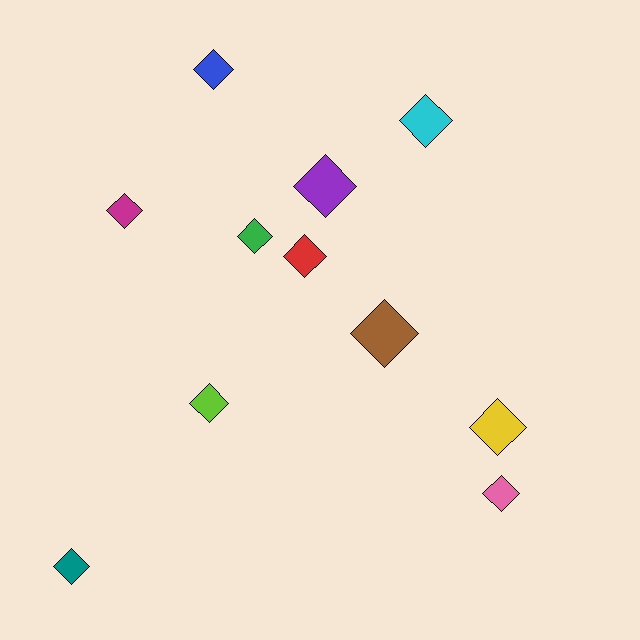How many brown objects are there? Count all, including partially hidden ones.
There is 1 brown object.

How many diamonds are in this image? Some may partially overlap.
There are 11 diamonds.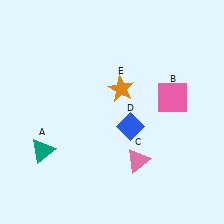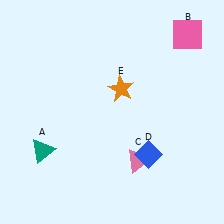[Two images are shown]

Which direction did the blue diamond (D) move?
The blue diamond (D) moved down.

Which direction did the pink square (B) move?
The pink square (B) moved up.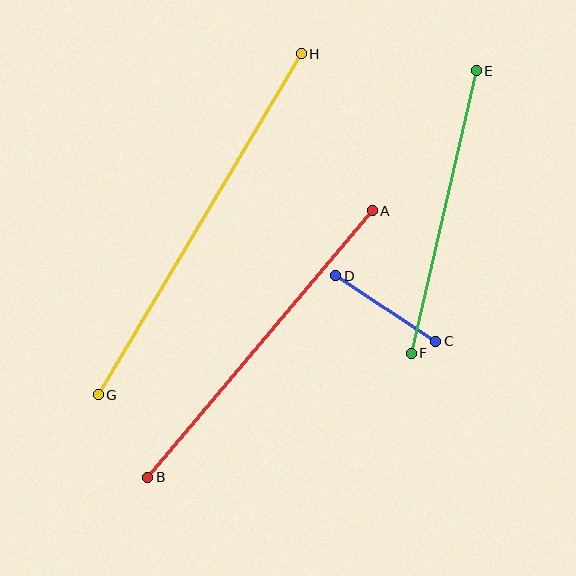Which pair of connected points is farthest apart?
Points G and H are farthest apart.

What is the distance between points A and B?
The distance is approximately 348 pixels.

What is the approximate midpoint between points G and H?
The midpoint is at approximately (200, 224) pixels.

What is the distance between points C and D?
The distance is approximately 119 pixels.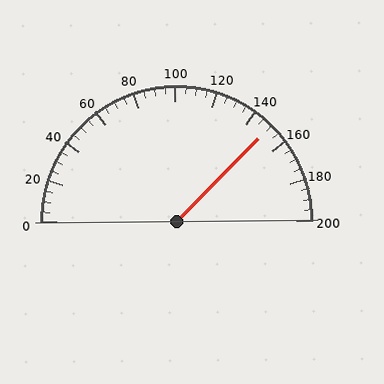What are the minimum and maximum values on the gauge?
The gauge ranges from 0 to 200.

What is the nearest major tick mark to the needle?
The nearest major tick mark is 160.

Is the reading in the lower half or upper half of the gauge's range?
The reading is in the upper half of the range (0 to 200).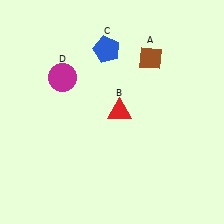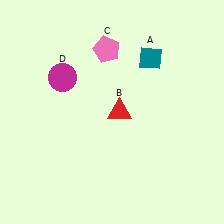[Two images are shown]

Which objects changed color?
A changed from brown to teal. C changed from blue to pink.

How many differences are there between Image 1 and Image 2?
There are 2 differences between the two images.